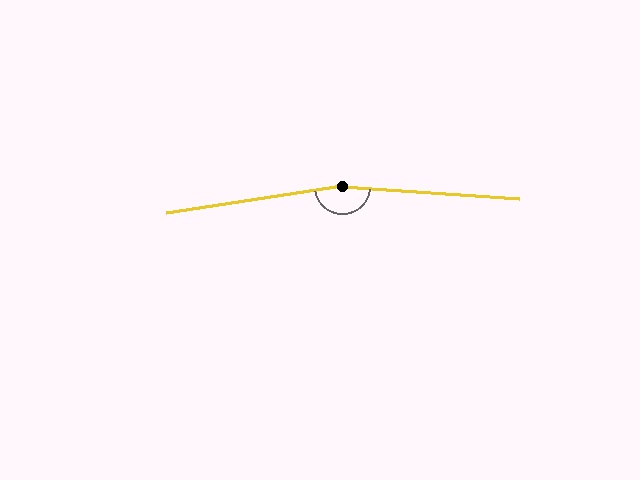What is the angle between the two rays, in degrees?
Approximately 168 degrees.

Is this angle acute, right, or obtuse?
It is obtuse.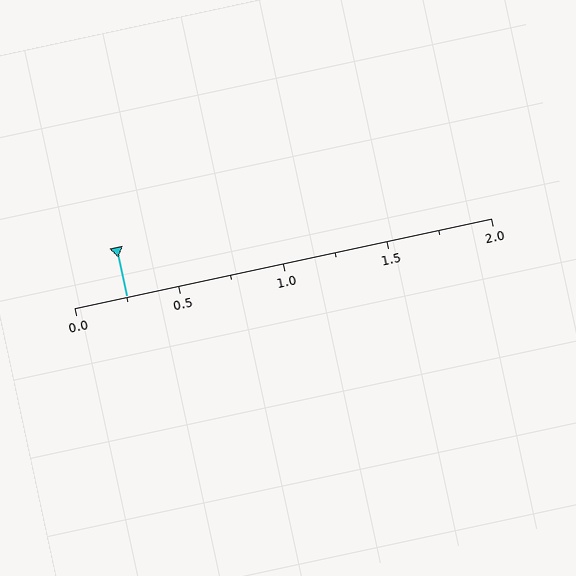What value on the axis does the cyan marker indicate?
The marker indicates approximately 0.25.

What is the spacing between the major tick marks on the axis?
The major ticks are spaced 0.5 apart.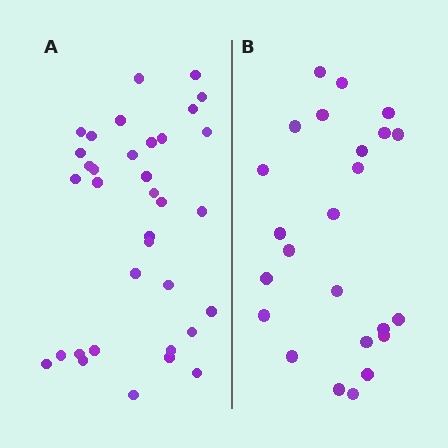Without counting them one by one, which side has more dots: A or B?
Region A (the left region) has more dots.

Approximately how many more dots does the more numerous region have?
Region A has roughly 12 or so more dots than region B.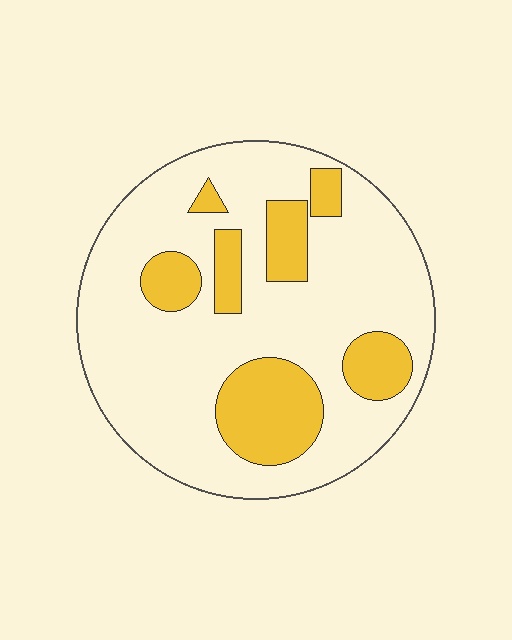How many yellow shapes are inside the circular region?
7.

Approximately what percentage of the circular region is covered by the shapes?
Approximately 25%.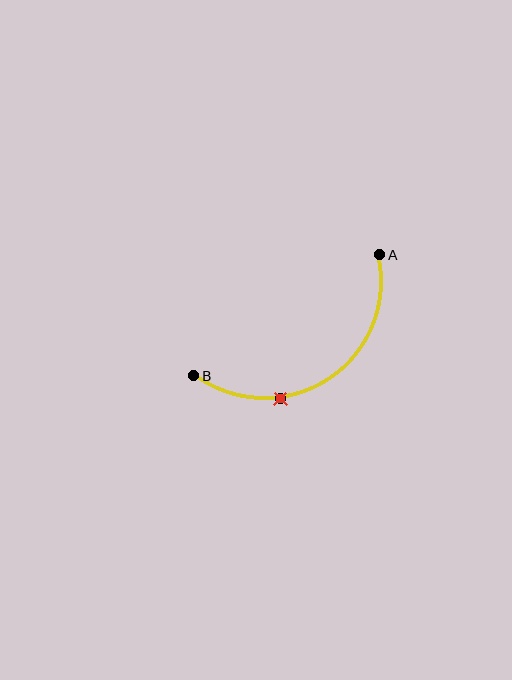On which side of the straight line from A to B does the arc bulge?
The arc bulges below the straight line connecting A and B.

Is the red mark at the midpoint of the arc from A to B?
No. The red mark lies on the arc but is closer to endpoint B. The arc midpoint would be at the point on the curve equidistant along the arc from both A and B.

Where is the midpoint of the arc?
The arc midpoint is the point on the curve farthest from the straight line joining A and B. It sits below that line.